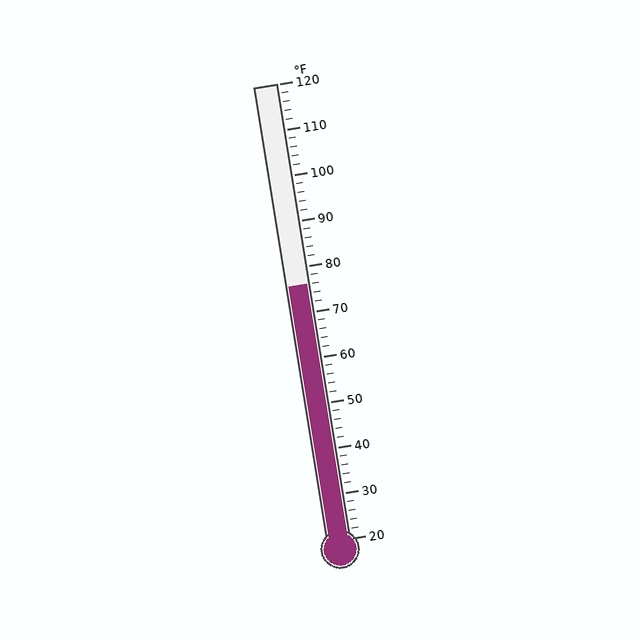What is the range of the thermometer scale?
The thermometer scale ranges from 20°F to 120°F.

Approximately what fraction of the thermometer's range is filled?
The thermometer is filled to approximately 55% of its range.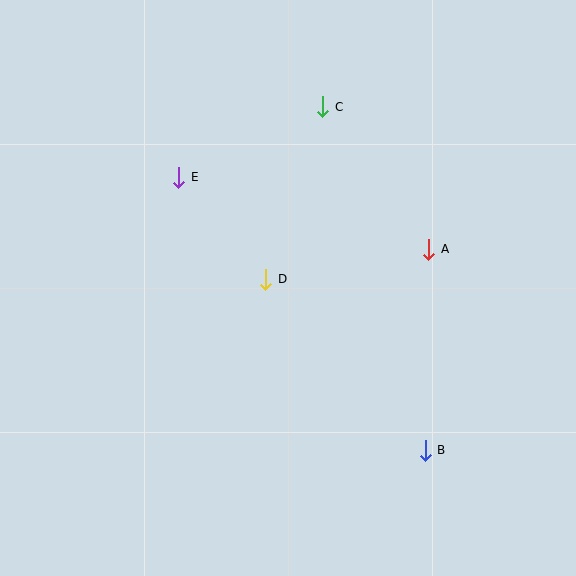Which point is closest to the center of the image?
Point D at (266, 279) is closest to the center.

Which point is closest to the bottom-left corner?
Point D is closest to the bottom-left corner.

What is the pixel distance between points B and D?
The distance between B and D is 234 pixels.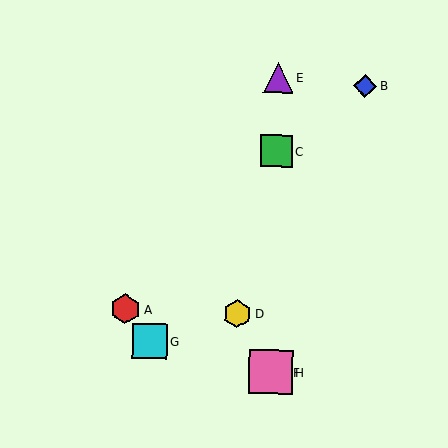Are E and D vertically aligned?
No, E is at x≈278 and D is at x≈237.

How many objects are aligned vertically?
4 objects (C, E, F, H) are aligned vertically.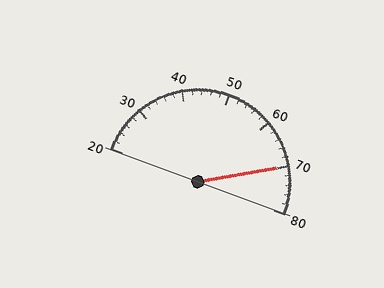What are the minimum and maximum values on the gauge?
The gauge ranges from 20 to 80.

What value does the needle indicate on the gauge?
The needle indicates approximately 70.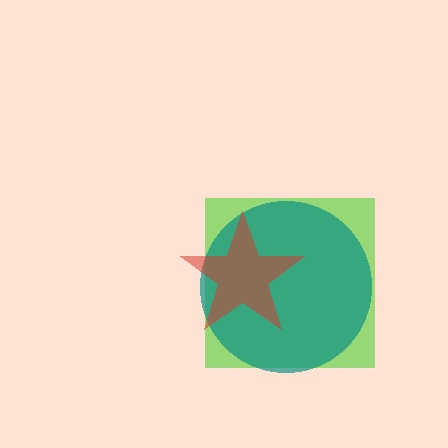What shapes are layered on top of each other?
The layered shapes are: a lime square, a teal circle, a red star.